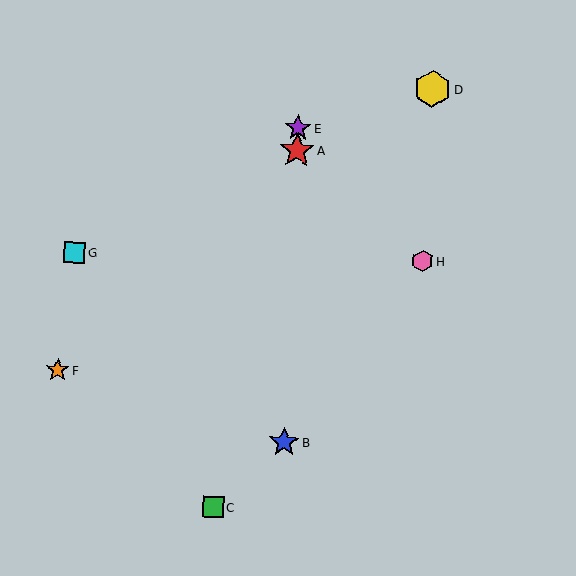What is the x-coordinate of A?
Object A is at x≈297.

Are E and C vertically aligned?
No, E is at x≈298 and C is at x≈213.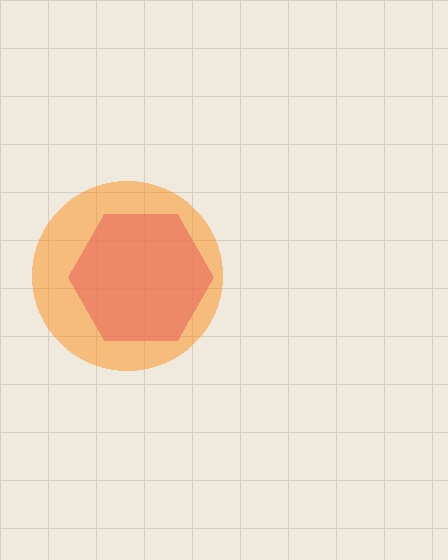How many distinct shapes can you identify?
There are 2 distinct shapes: a pink hexagon, an orange circle.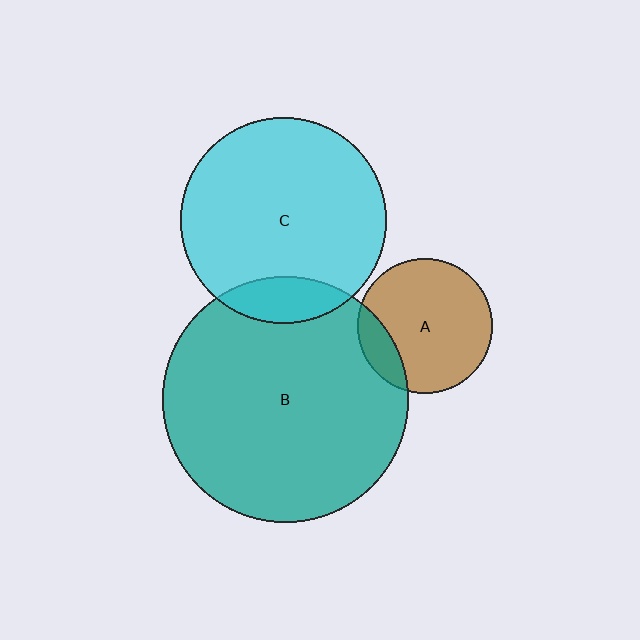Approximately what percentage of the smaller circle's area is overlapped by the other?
Approximately 15%.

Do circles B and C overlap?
Yes.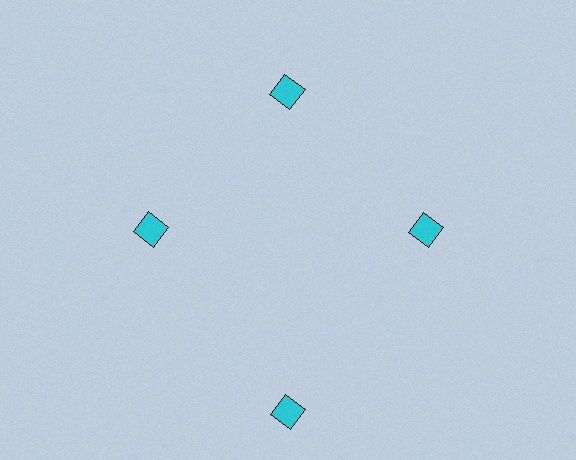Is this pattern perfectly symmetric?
No. The 4 cyan diamonds are arranged in a ring, but one element near the 6 o'clock position is pushed outward from the center, breaking the 4-fold rotational symmetry.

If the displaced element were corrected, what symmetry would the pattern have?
It would have 4-fold rotational symmetry — the pattern would map onto itself every 90 degrees.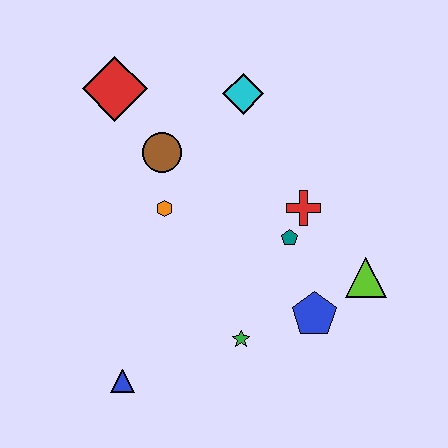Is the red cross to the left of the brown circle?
No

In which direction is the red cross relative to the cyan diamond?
The red cross is below the cyan diamond.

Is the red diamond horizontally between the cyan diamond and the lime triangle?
No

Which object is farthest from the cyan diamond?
The blue triangle is farthest from the cyan diamond.